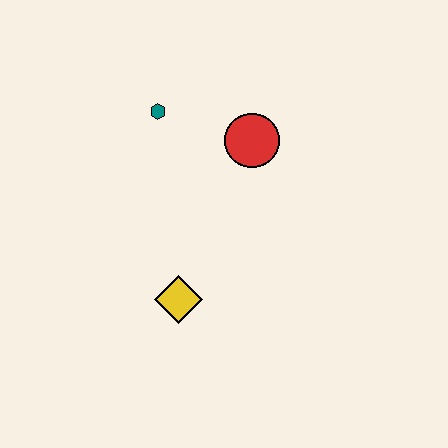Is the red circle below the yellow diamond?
No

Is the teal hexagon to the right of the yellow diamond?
No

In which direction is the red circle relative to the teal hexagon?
The red circle is to the right of the teal hexagon.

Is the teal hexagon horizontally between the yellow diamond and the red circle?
No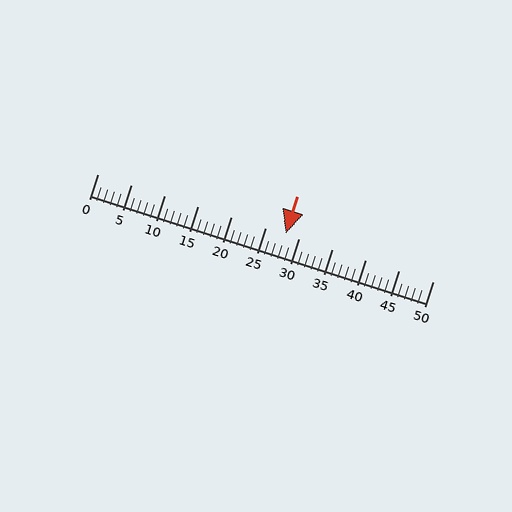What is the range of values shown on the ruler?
The ruler shows values from 0 to 50.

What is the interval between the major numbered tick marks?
The major tick marks are spaced 5 units apart.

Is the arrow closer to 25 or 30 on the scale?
The arrow is closer to 30.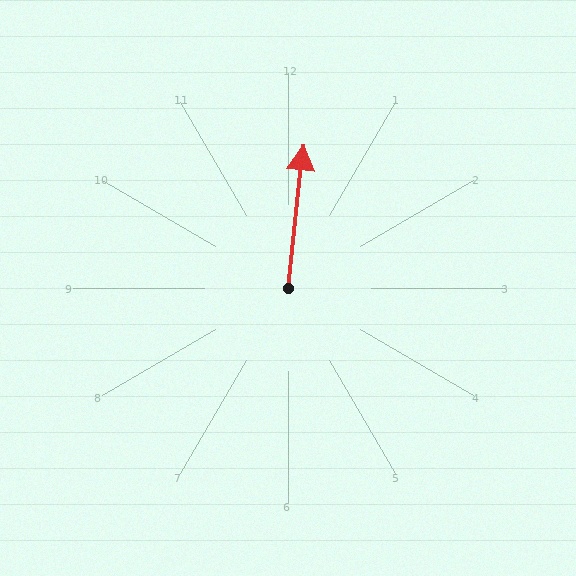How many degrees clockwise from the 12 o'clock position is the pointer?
Approximately 6 degrees.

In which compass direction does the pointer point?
North.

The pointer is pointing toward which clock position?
Roughly 12 o'clock.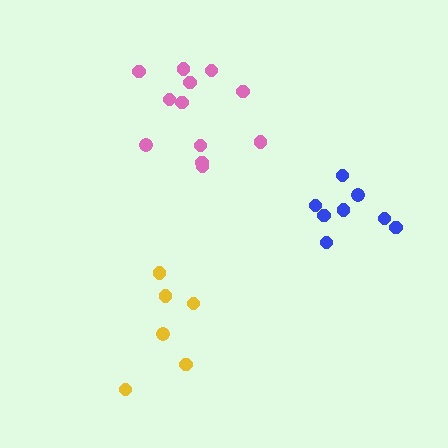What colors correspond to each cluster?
The clusters are colored: pink, blue, yellow.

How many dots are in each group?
Group 1: 12 dots, Group 2: 8 dots, Group 3: 6 dots (26 total).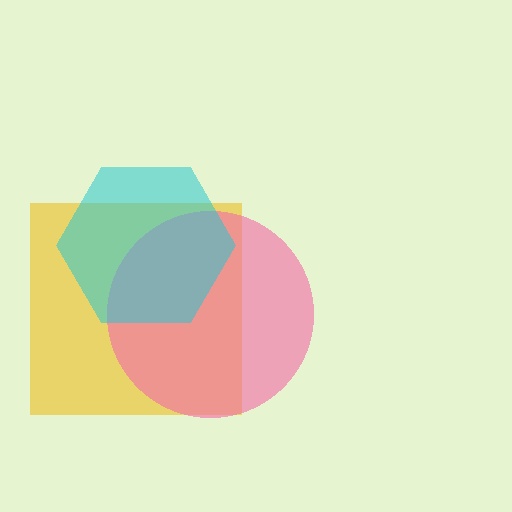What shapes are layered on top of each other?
The layered shapes are: a yellow square, a pink circle, a cyan hexagon.